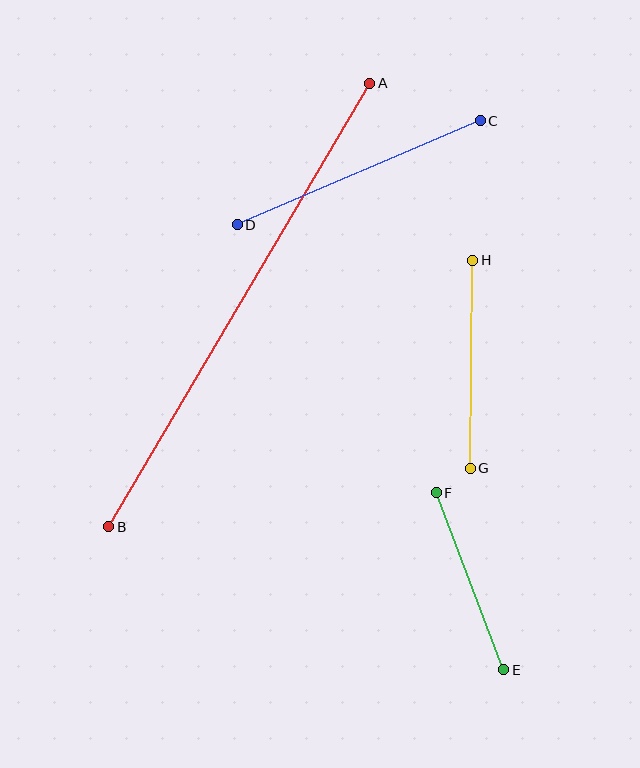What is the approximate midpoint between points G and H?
The midpoint is at approximately (471, 364) pixels.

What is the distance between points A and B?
The distance is approximately 514 pixels.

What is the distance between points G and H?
The distance is approximately 208 pixels.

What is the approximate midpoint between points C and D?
The midpoint is at approximately (359, 173) pixels.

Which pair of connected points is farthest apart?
Points A and B are farthest apart.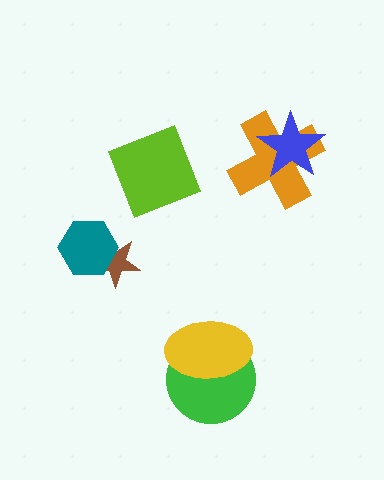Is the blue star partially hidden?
No, no other shape covers it.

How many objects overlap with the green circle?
1 object overlaps with the green circle.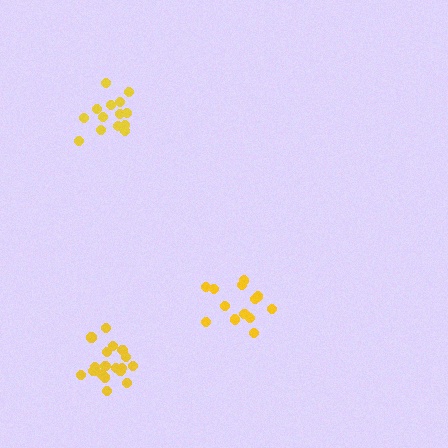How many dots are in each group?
Group 1: 13 dots, Group 2: 14 dots, Group 3: 18 dots (45 total).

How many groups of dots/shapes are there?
There are 3 groups.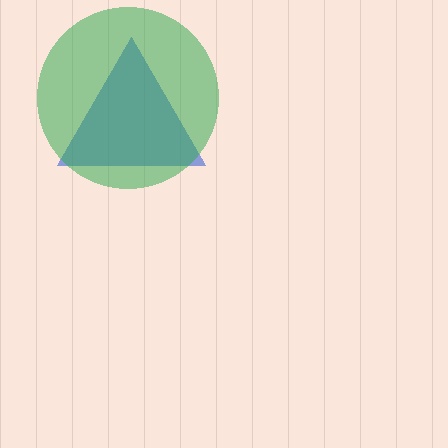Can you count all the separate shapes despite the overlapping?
Yes, there are 2 separate shapes.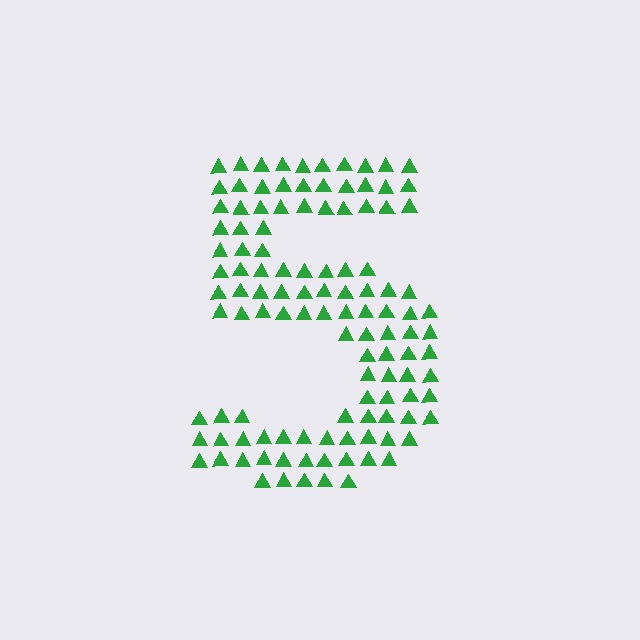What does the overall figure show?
The overall figure shows the digit 5.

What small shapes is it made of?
It is made of small triangles.